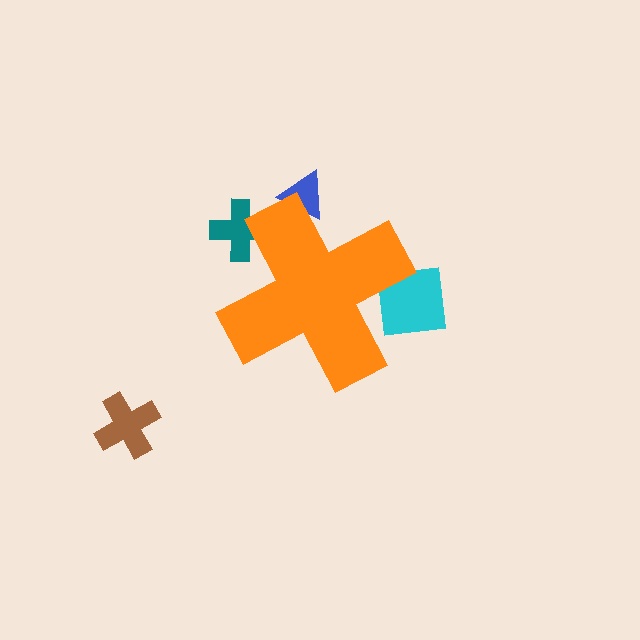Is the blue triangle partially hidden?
Yes, the blue triangle is partially hidden behind the orange cross.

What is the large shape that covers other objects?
An orange cross.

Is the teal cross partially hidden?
Yes, the teal cross is partially hidden behind the orange cross.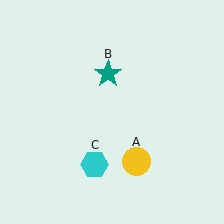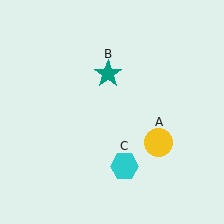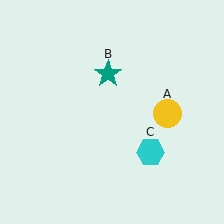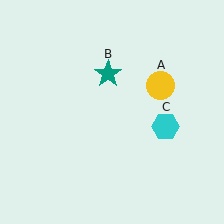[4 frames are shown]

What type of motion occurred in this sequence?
The yellow circle (object A), cyan hexagon (object C) rotated counterclockwise around the center of the scene.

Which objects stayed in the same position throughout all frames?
Teal star (object B) remained stationary.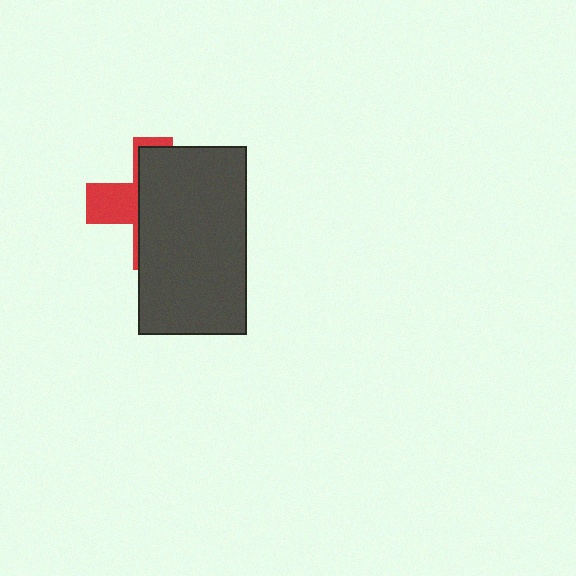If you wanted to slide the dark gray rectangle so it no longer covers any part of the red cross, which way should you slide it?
Slide it right — that is the most direct way to separate the two shapes.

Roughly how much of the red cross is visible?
A small part of it is visible (roughly 30%).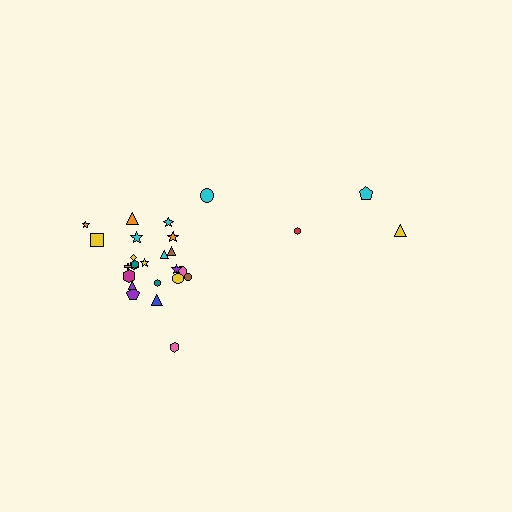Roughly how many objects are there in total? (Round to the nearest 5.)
Roughly 30 objects in total.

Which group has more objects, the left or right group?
The left group.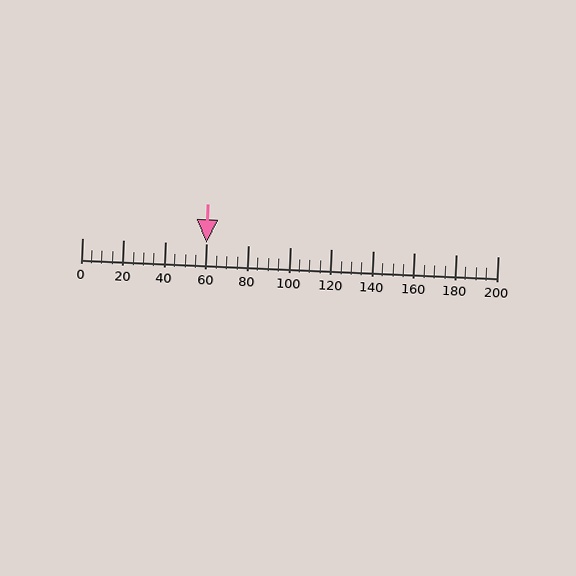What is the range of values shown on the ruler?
The ruler shows values from 0 to 200.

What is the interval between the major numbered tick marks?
The major tick marks are spaced 20 units apart.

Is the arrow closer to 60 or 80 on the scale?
The arrow is closer to 60.